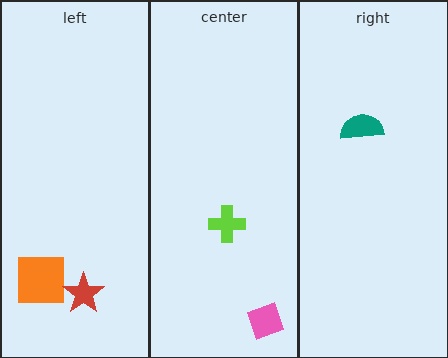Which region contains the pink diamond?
The center region.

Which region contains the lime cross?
The center region.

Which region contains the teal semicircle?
The right region.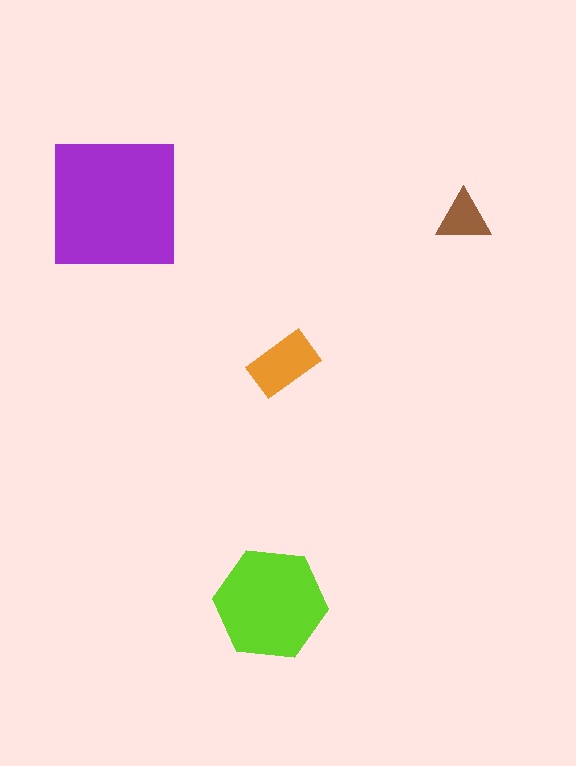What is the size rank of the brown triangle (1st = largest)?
4th.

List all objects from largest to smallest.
The purple square, the lime hexagon, the orange rectangle, the brown triangle.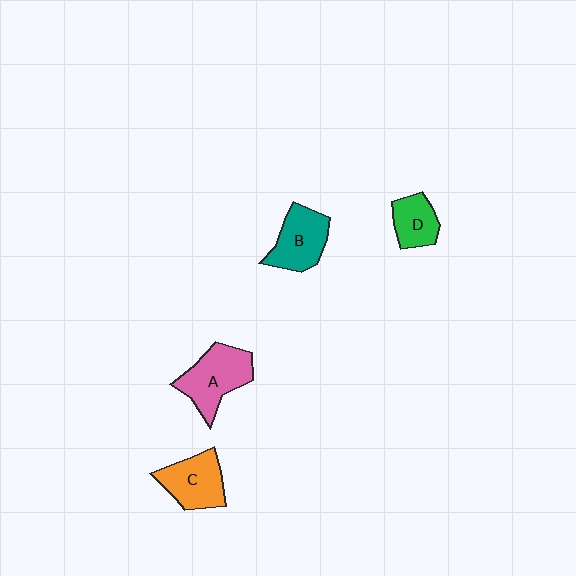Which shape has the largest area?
Shape A (pink).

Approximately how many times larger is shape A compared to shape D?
Approximately 1.7 times.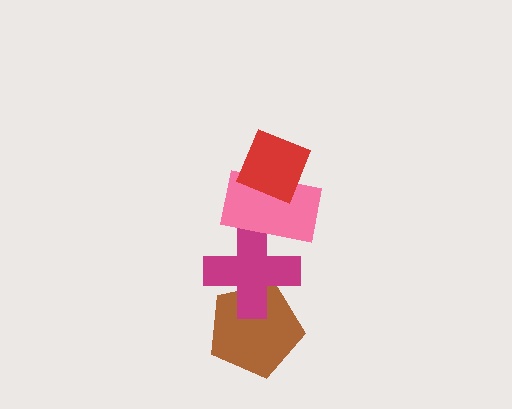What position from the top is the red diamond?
The red diamond is 1st from the top.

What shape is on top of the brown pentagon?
The magenta cross is on top of the brown pentagon.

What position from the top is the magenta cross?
The magenta cross is 3rd from the top.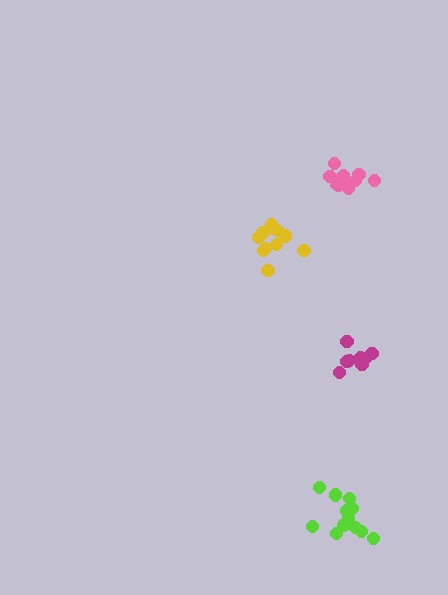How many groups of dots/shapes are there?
There are 4 groups.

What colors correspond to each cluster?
The clusters are colored: lime, magenta, pink, yellow.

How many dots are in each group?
Group 1: 14 dots, Group 2: 8 dots, Group 3: 11 dots, Group 4: 11 dots (44 total).